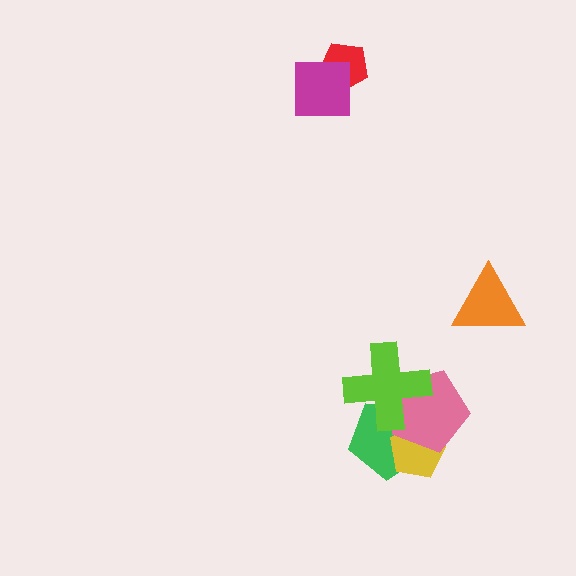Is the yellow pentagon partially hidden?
Yes, it is partially covered by another shape.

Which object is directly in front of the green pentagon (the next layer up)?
The yellow pentagon is directly in front of the green pentagon.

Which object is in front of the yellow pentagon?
The pink pentagon is in front of the yellow pentagon.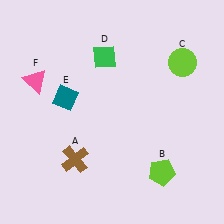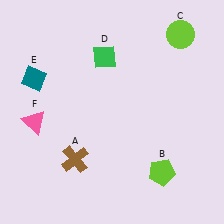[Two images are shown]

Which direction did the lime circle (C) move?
The lime circle (C) moved up.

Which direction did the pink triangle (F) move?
The pink triangle (F) moved down.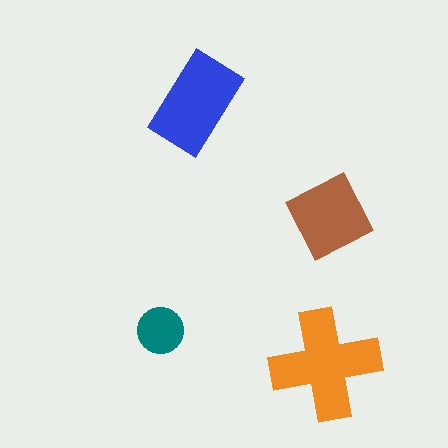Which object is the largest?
The orange cross.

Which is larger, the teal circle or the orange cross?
The orange cross.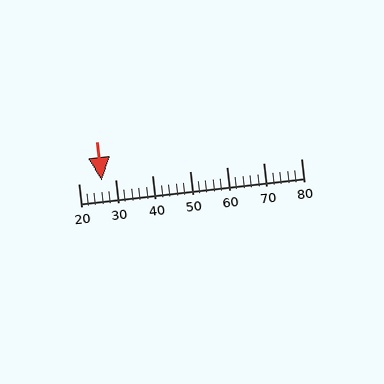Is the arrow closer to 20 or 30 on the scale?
The arrow is closer to 30.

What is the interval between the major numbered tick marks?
The major tick marks are spaced 10 units apart.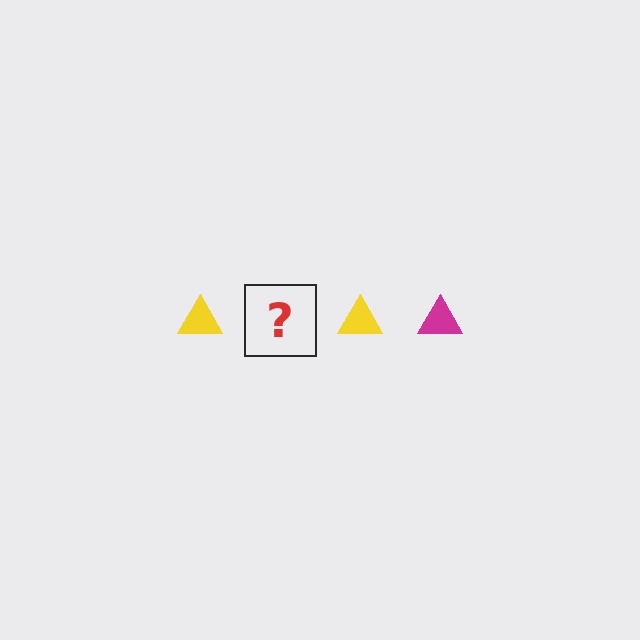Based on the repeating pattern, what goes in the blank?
The blank should be a magenta triangle.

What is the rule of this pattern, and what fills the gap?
The rule is that the pattern cycles through yellow, magenta triangles. The gap should be filled with a magenta triangle.